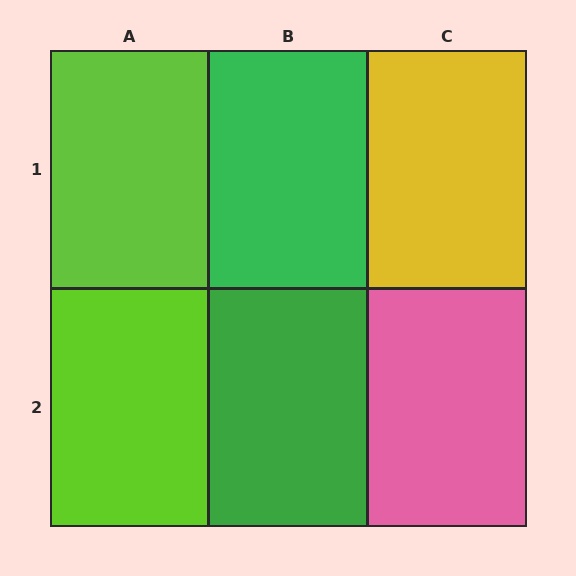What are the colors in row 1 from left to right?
Lime, green, yellow.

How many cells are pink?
1 cell is pink.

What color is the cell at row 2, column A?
Lime.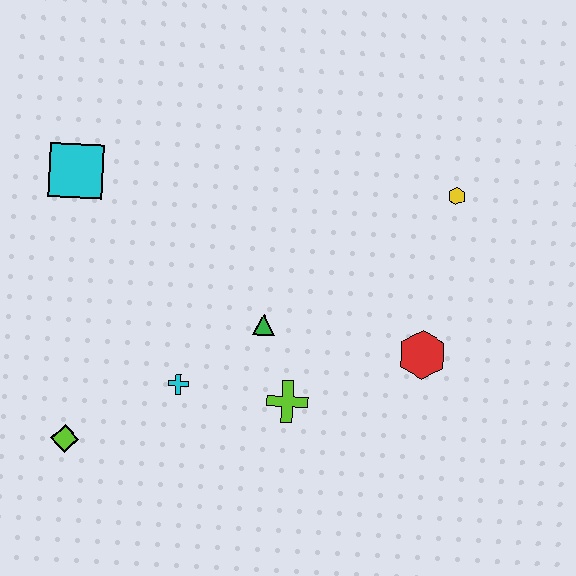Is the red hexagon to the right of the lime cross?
Yes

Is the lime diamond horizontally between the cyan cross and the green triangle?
No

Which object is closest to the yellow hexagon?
The red hexagon is closest to the yellow hexagon.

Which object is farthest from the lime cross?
The cyan square is farthest from the lime cross.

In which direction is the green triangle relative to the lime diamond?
The green triangle is to the right of the lime diamond.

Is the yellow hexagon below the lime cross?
No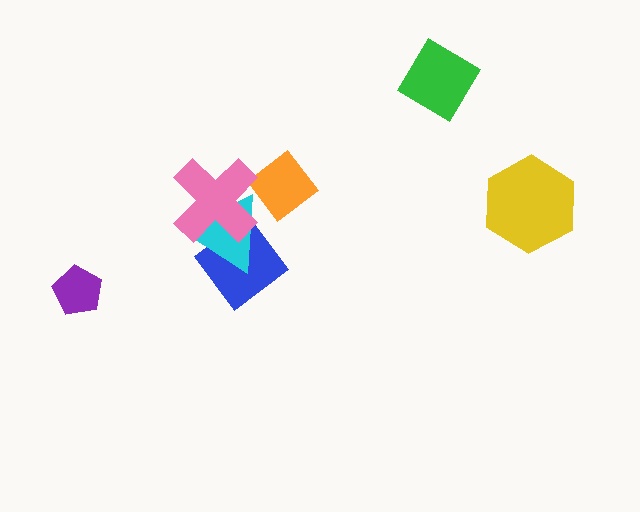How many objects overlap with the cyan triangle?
2 objects overlap with the cyan triangle.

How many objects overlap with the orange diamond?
0 objects overlap with the orange diamond.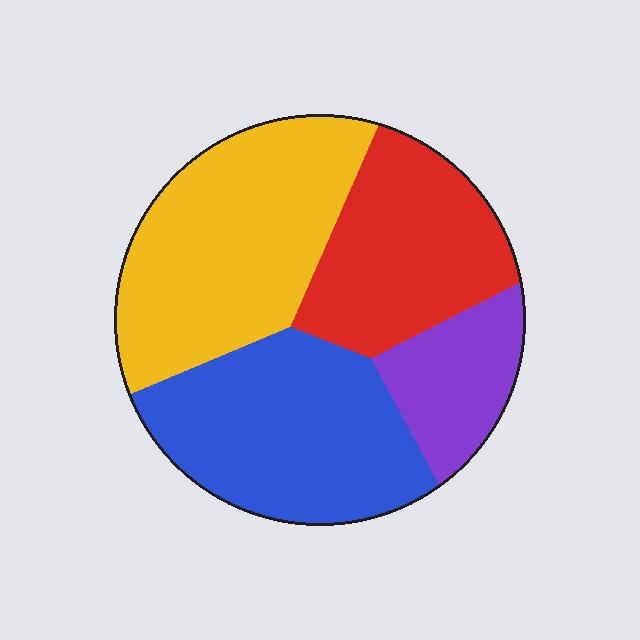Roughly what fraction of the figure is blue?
Blue takes up about one third (1/3) of the figure.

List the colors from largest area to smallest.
From largest to smallest: yellow, blue, red, purple.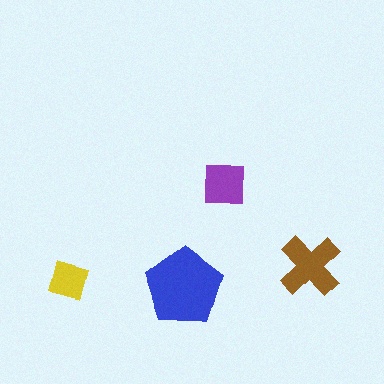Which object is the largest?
The blue pentagon.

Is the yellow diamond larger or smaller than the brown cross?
Smaller.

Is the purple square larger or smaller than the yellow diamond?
Larger.